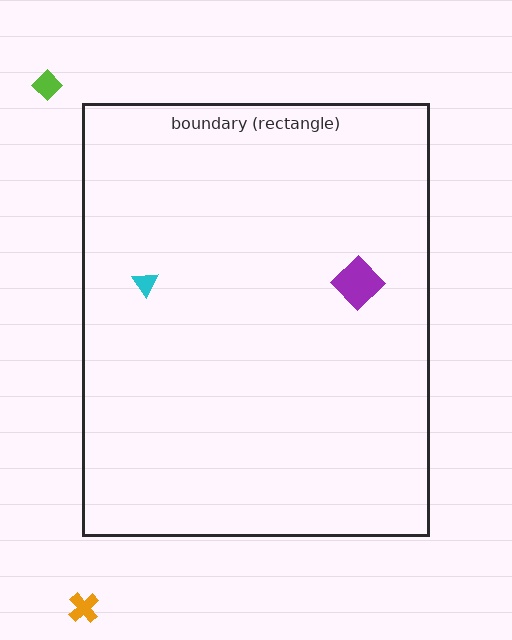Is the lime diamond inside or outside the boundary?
Outside.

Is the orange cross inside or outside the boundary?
Outside.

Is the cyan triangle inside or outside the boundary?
Inside.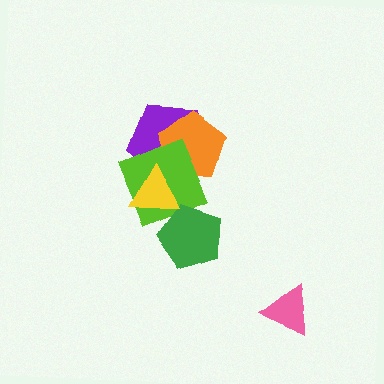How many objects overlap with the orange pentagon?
2 objects overlap with the orange pentagon.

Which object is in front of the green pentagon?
The yellow triangle is in front of the green pentagon.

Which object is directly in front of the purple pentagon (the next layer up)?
The orange pentagon is directly in front of the purple pentagon.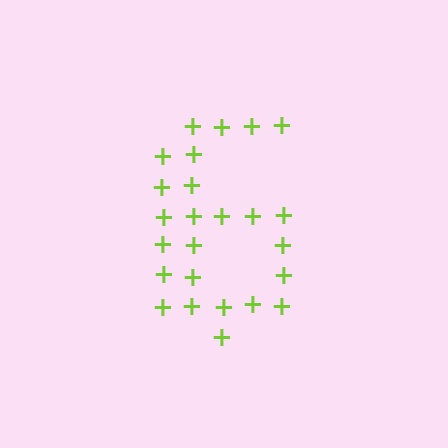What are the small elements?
The small elements are plus signs.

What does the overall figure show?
The overall figure shows the digit 6.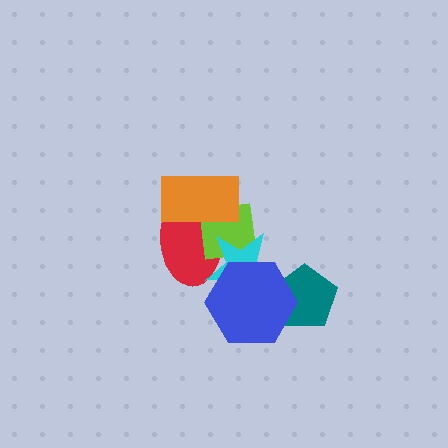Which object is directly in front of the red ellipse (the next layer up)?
The lime square is directly in front of the red ellipse.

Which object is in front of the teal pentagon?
The blue hexagon is in front of the teal pentagon.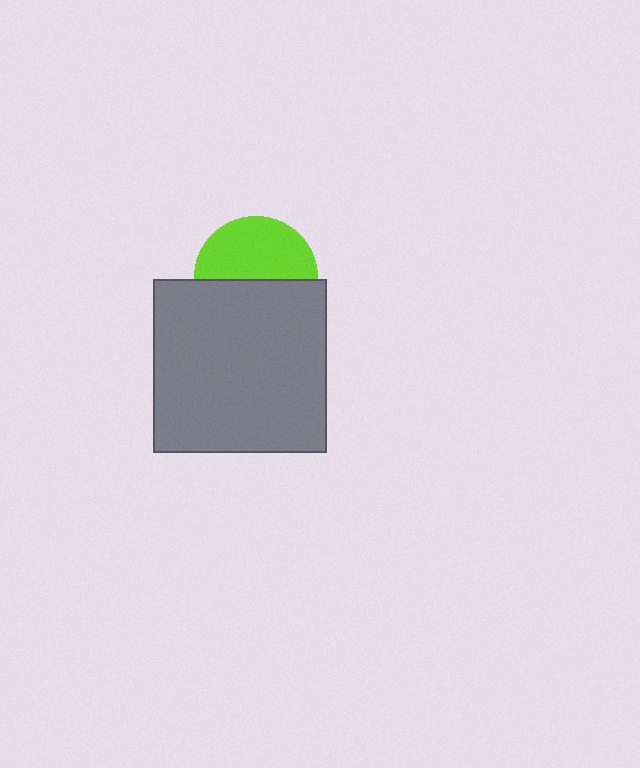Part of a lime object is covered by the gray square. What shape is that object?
It is a circle.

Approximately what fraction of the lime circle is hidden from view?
Roughly 48% of the lime circle is hidden behind the gray square.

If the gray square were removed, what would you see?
You would see the complete lime circle.